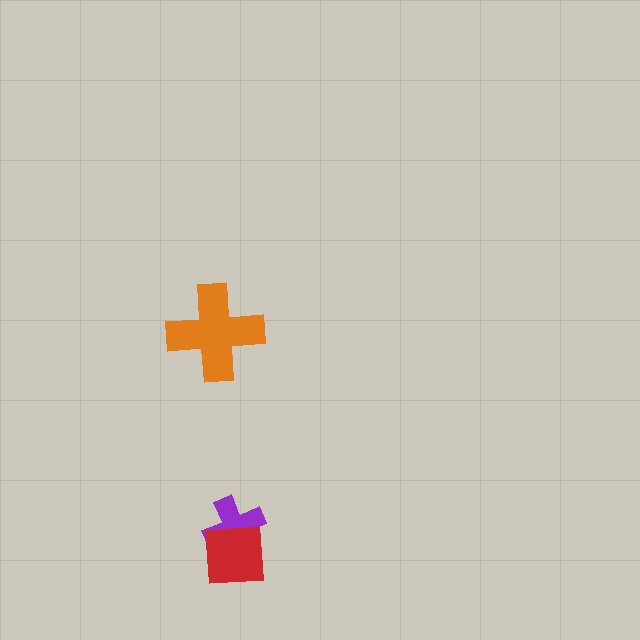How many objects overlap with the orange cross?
0 objects overlap with the orange cross.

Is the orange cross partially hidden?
No, no other shape covers it.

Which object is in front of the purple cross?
The red square is in front of the purple cross.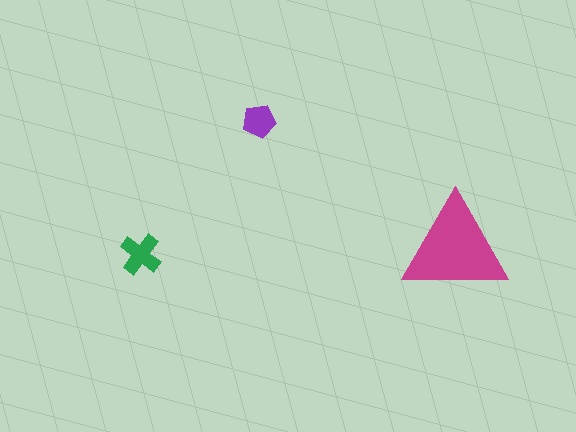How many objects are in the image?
There are 3 objects in the image.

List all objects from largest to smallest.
The magenta triangle, the green cross, the purple pentagon.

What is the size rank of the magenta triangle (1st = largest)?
1st.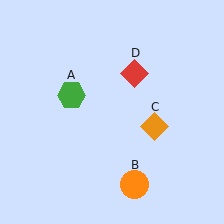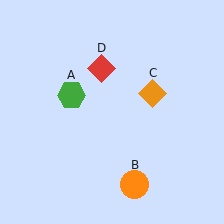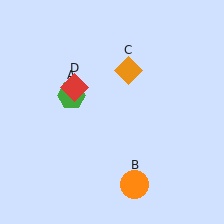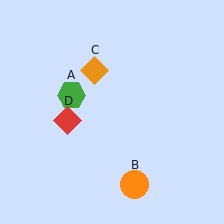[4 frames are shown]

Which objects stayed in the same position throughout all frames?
Green hexagon (object A) and orange circle (object B) remained stationary.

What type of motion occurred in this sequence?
The orange diamond (object C), red diamond (object D) rotated counterclockwise around the center of the scene.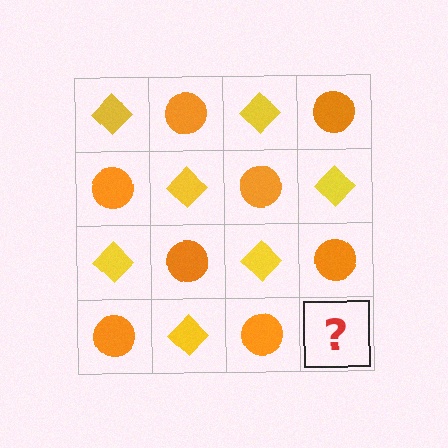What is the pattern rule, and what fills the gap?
The rule is that it alternates yellow diamond and orange circle in a checkerboard pattern. The gap should be filled with a yellow diamond.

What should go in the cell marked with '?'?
The missing cell should contain a yellow diamond.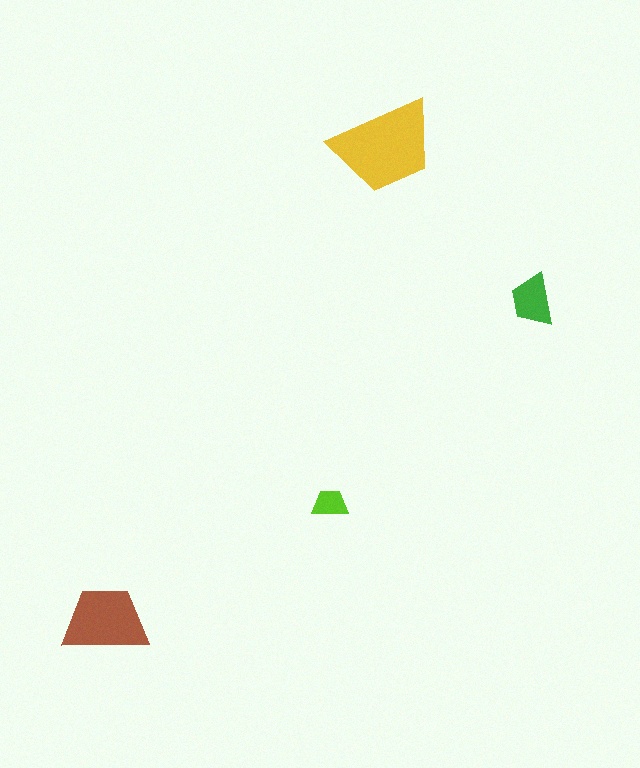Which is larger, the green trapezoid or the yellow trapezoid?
The yellow one.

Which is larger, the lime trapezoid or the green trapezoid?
The green one.